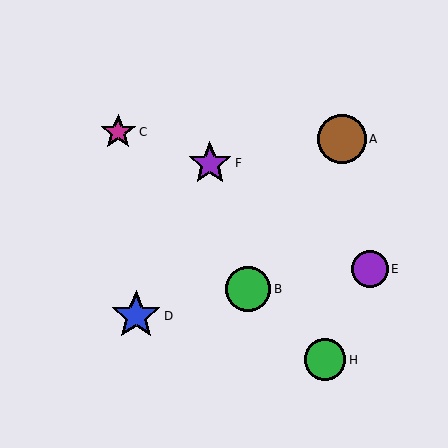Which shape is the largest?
The blue star (labeled D) is the largest.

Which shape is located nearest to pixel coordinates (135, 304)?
The blue star (labeled D) at (136, 316) is nearest to that location.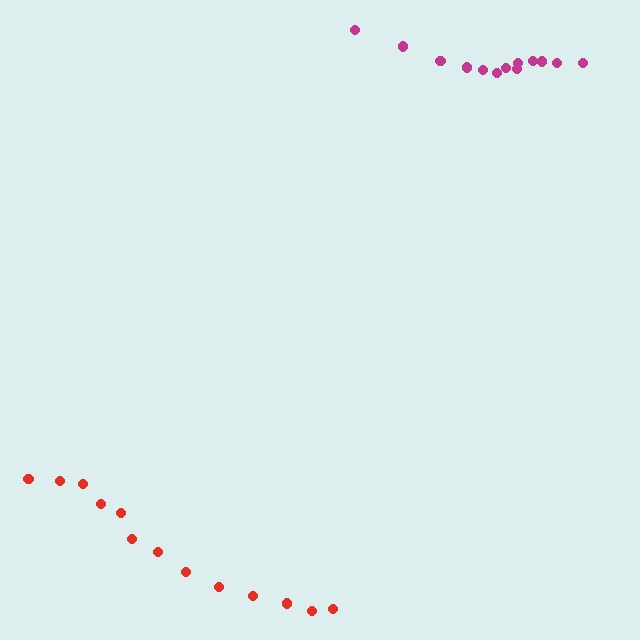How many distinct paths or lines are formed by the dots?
There are 2 distinct paths.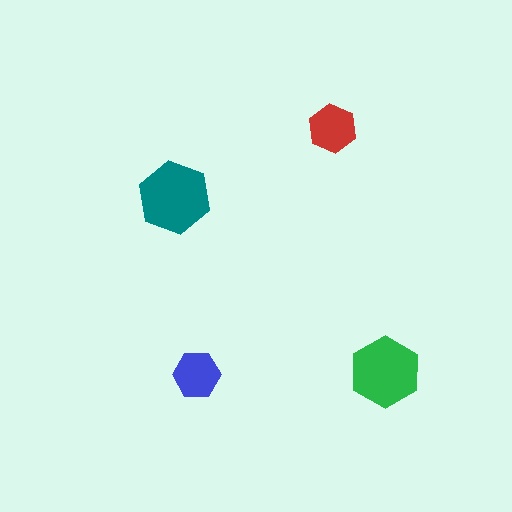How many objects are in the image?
There are 4 objects in the image.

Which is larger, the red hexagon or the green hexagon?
The green one.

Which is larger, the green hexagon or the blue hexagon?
The green one.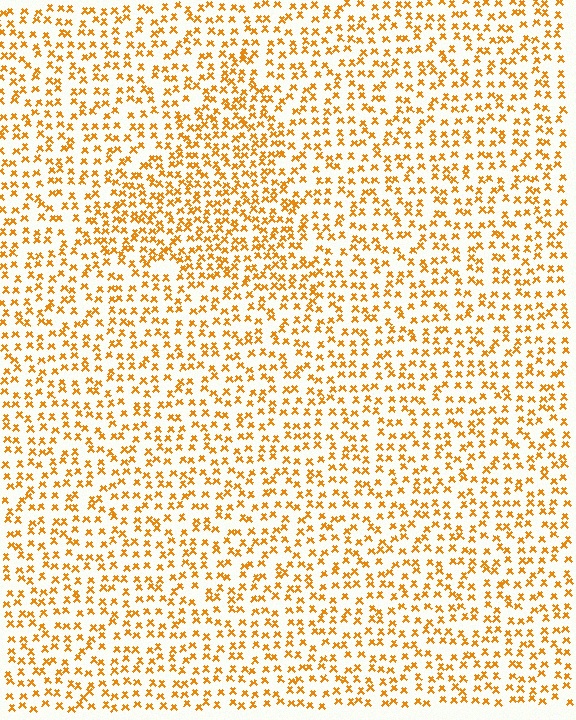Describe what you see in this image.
The image contains small orange elements arranged at two different densities. A triangle-shaped region is visible where the elements are more densely packed than the surrounding area.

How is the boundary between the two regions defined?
The boundary is defined by a change in element density (approximately 1.6x ratio). All elements are the same color, size, and shape.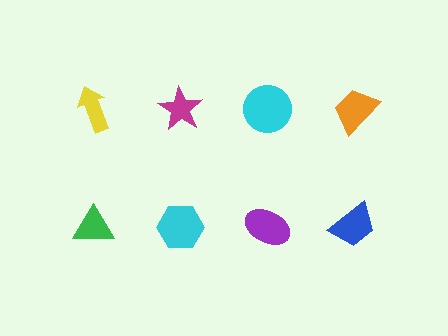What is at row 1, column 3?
A cyan circle.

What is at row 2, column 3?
A purple ellipse.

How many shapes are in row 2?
4 shapes.